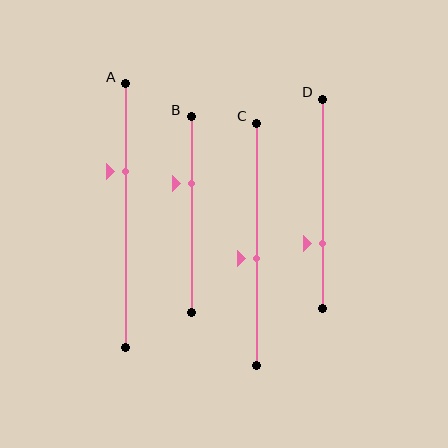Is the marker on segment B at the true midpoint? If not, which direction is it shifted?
No, the marker on segment B is shifted upward by about 16% of the segment length.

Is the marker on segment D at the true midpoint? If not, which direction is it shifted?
No, the marker on segment D is shifted downward by about 19% of the segment length.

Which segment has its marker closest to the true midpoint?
Segment C has its marker closest to the true midpoint.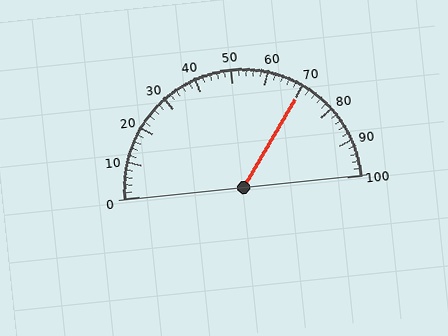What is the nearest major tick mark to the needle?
The nearest major tick mark is 70.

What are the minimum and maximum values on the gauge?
The gauge ranges from 0 to 100.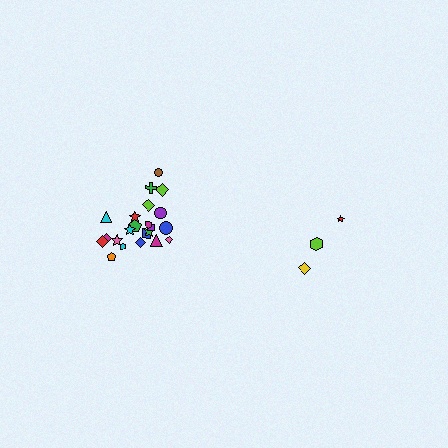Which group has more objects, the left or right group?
The left group.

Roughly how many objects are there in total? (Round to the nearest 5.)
Roughly 25 objects in total.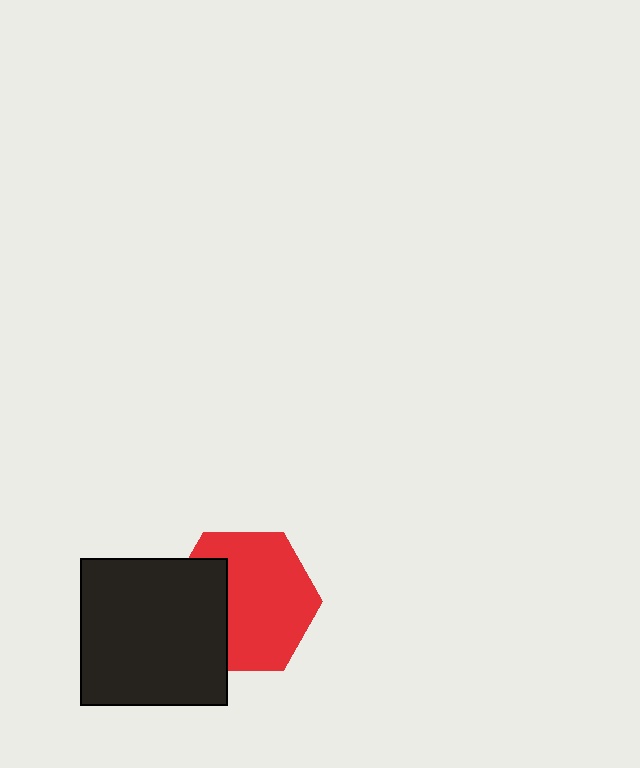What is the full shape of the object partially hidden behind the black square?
The partially hidden object is a red hexagon.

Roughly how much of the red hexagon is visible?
Most of it is visible (roughly 68%).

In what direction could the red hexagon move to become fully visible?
The red hexagon could move right. That would shift it out from behind the black square entirely.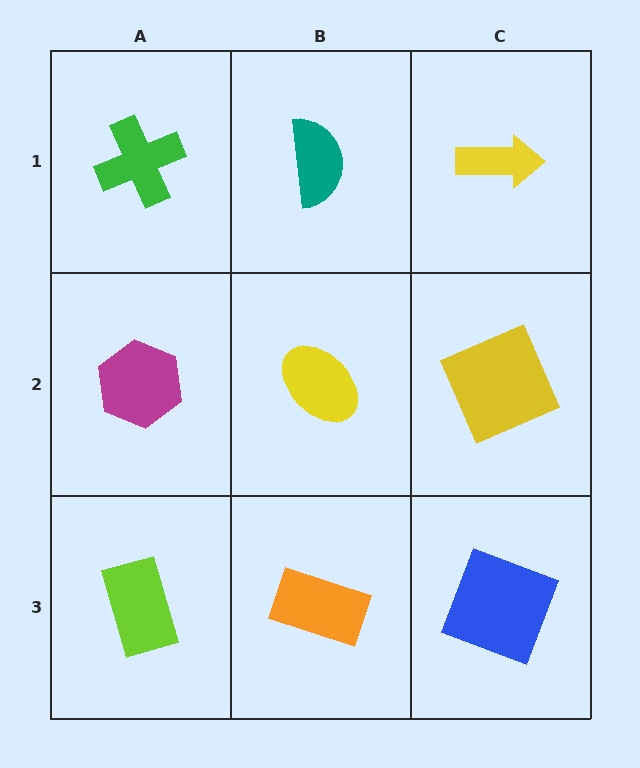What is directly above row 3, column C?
A yellow square.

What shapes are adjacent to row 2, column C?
A yellow arrow (row 1, column C), a blue square (row 3, column C), a yellow ellipse (row 2, column B).